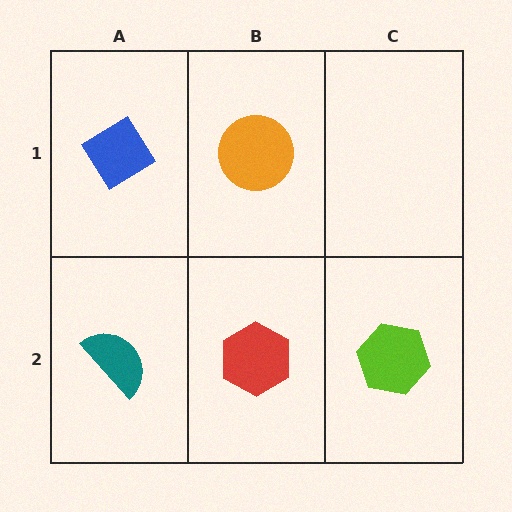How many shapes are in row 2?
3 shapes.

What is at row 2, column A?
A teal semicircle.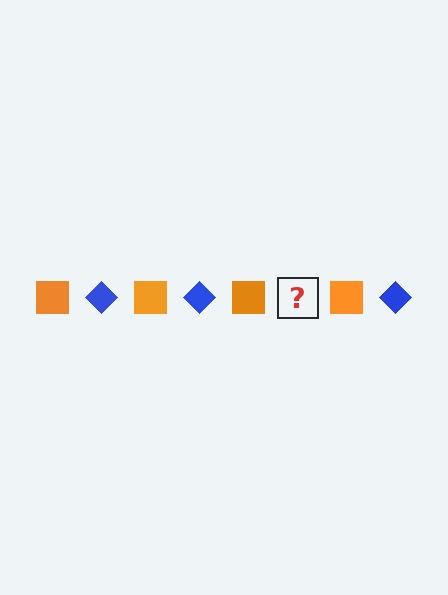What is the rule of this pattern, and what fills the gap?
The rule is that the pattern alternates between orange square and blue diamond. The gap should be filled with a blue diamond.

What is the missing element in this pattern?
The missing element is a blue diamond.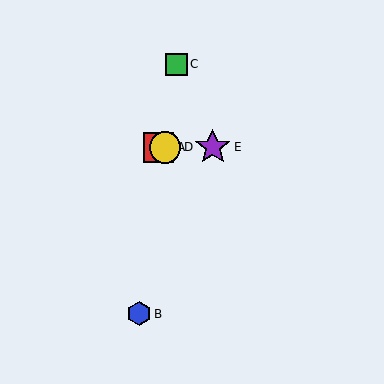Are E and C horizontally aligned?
No, E is at y≈147 and C is at y≈64.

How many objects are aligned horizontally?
3 objects (A, D, E) are aligned horizontally.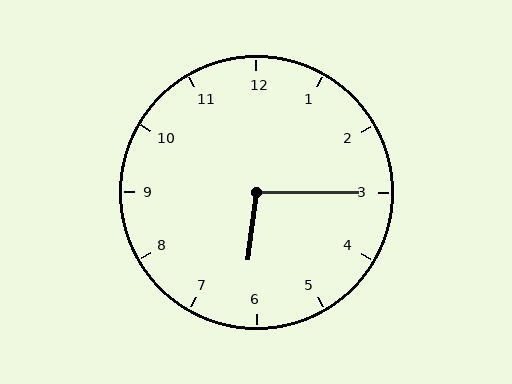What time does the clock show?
6:15.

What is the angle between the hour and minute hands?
Approximately 98 degrees.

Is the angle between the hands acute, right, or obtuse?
It is obtuse.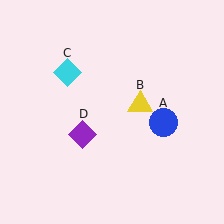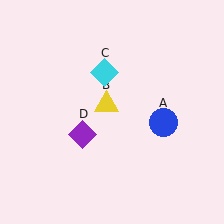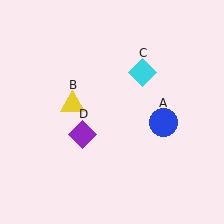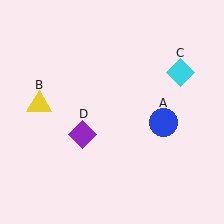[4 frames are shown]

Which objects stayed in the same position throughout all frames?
Blue circle (object A) and purple diamond (object D) remained stationary.